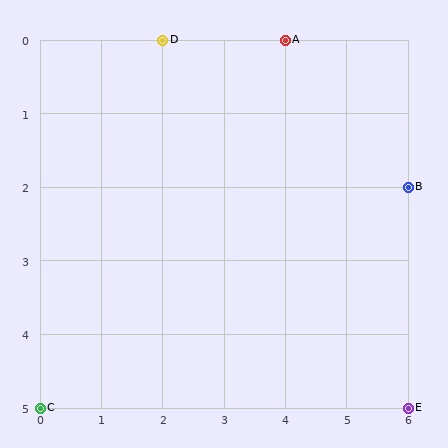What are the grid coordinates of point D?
Point D is at grid coordinates (2, 0).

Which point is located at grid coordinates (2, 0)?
Point D is at (2, 0).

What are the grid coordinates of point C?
Point C is at grid coordinates (0, 5).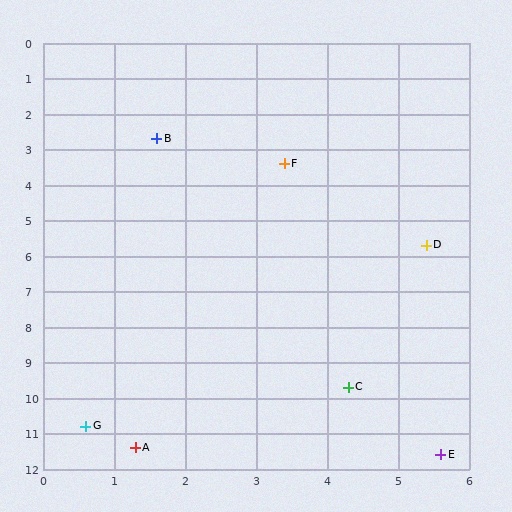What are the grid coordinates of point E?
Point E is at approximately (5.6, 11.6).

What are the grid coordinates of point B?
Point B is at approximately (1.6, 2.7).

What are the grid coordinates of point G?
Point G is at approximately (0.6, 10.8).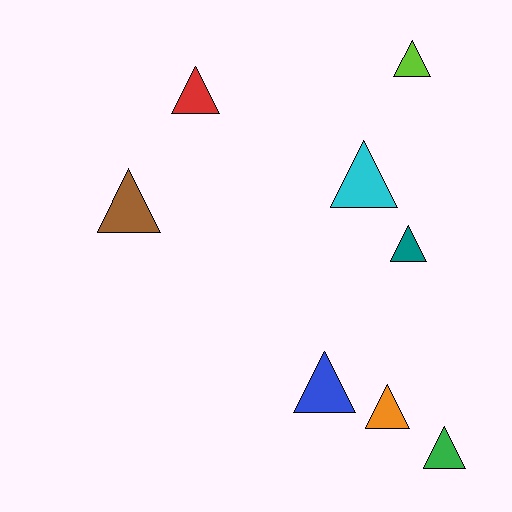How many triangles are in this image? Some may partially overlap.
There are 8 triangles.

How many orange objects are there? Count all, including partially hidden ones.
There is 1 orange object.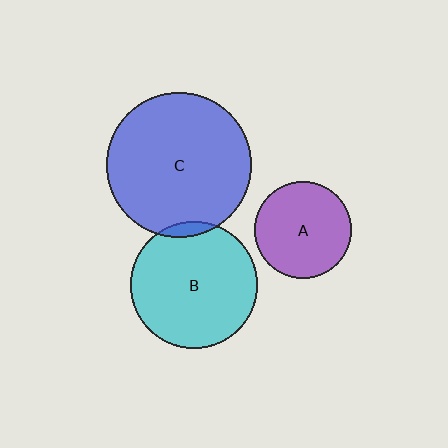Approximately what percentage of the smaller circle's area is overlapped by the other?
Approximately 5%.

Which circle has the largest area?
Circle C (blue).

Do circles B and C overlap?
Yes.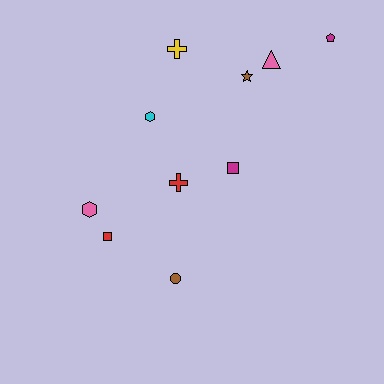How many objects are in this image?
There are 10 objects.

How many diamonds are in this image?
There are no diamonds.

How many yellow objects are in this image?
There is 1 yellow object.